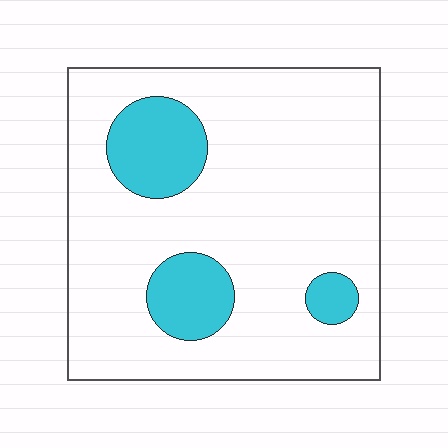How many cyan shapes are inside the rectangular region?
3.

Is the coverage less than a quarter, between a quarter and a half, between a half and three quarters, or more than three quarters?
Less than a quarter.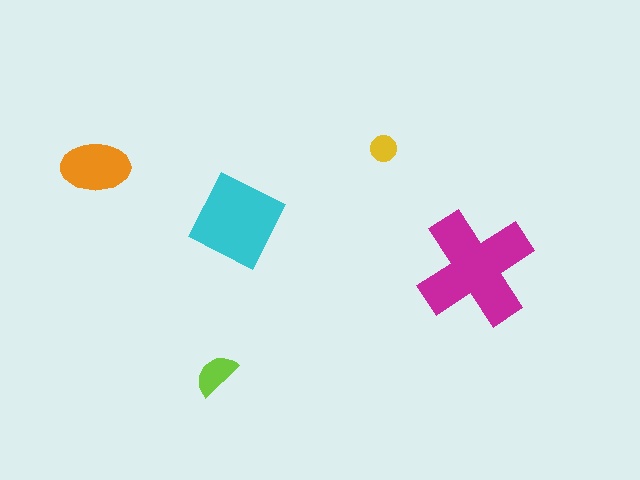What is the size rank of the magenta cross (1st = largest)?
1st.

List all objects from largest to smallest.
The magenta cross, the cyan diamond, the orange ellipse, the lime semicircle, the yellow circle.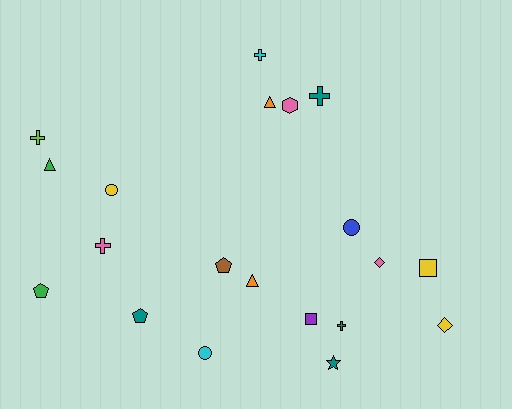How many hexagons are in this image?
There is 1 hexagon.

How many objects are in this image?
There are 20 objects.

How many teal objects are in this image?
There are 4 teal objects.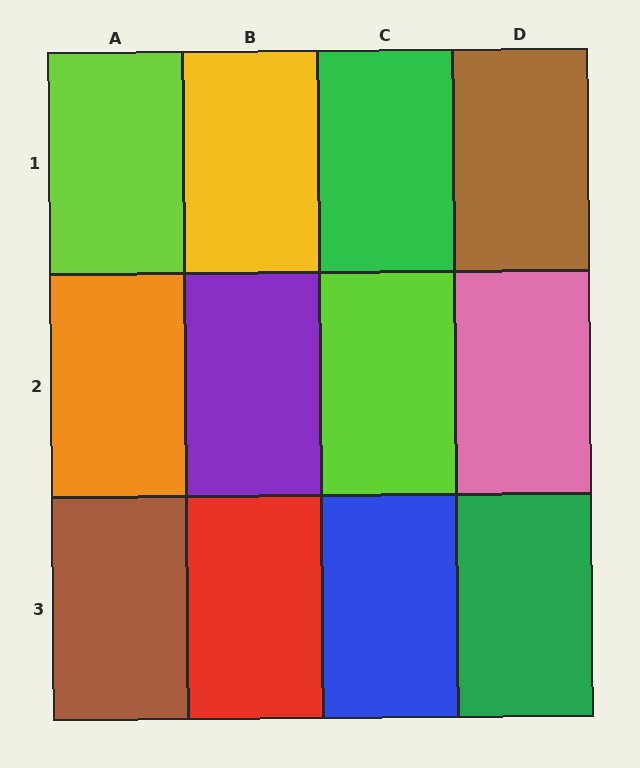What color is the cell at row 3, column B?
Red.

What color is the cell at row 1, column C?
Green.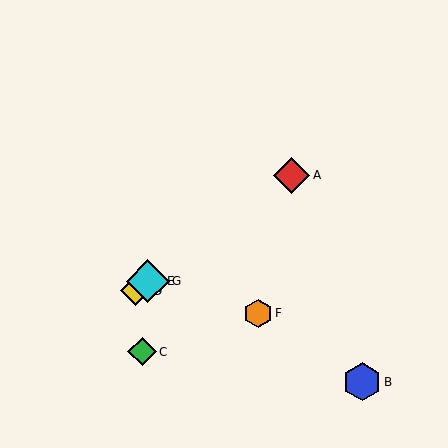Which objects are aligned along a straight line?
Objects A, D, E, G are aligned along a straight line.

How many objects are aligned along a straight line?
4 objects (A, D, E, G) are aligned along a straight line.